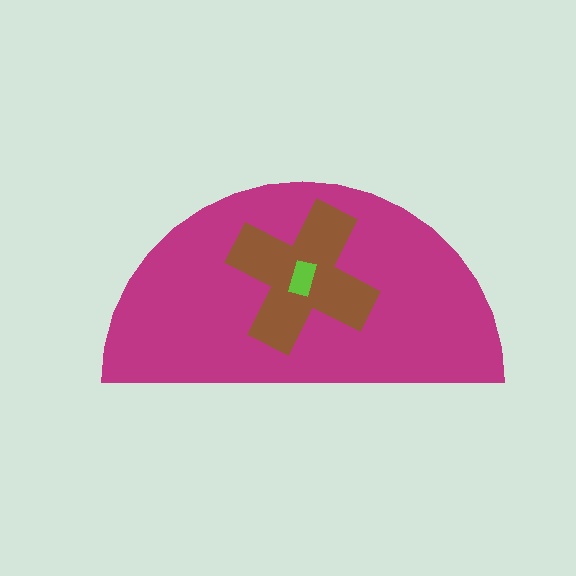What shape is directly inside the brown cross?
The lime rectangle.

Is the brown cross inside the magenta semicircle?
Yes.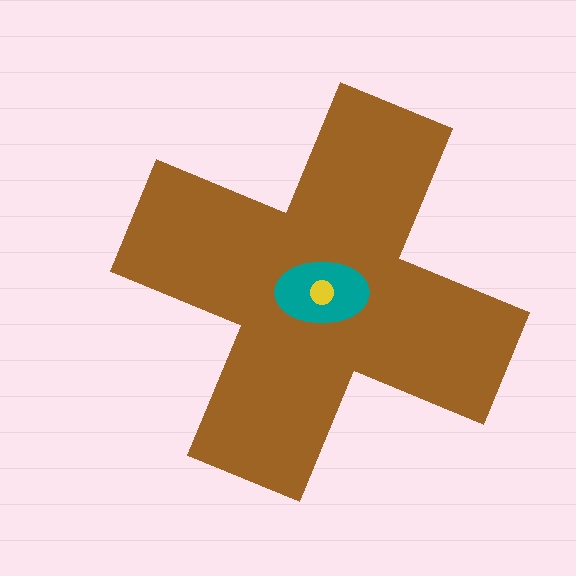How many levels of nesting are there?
3.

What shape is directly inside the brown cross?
The teal ellipse.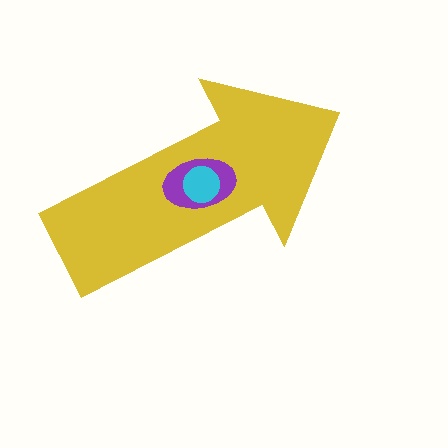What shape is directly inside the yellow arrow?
The purple ellipse.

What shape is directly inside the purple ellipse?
The cyan circle.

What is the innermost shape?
The cyan circle.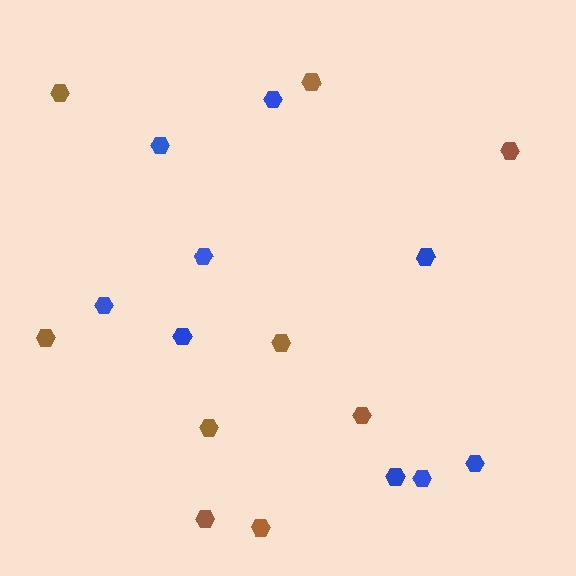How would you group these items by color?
There are 2 groups: one group of brown hexagons (9) and one group of blue hexagons (9).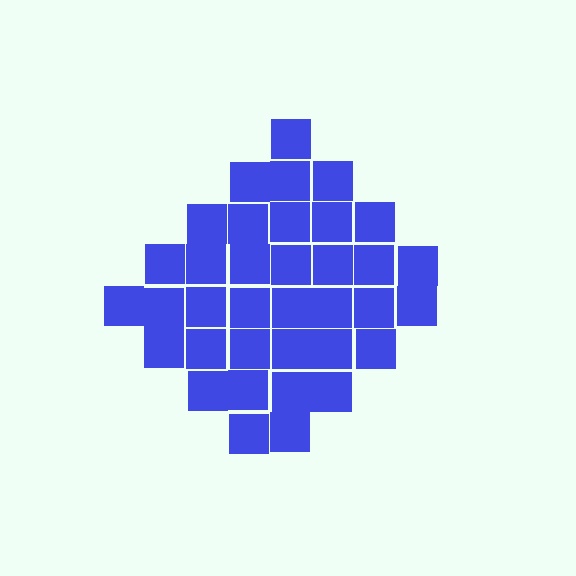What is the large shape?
The large shape is a diamond.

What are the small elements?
The small elements are squares.